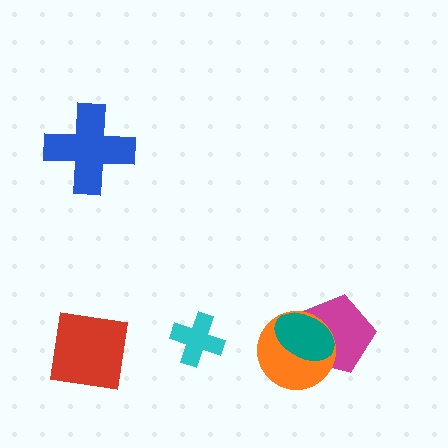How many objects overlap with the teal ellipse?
2 objects overlap with the teal ellipse.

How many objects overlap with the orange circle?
2 objects overlap with the orange circle.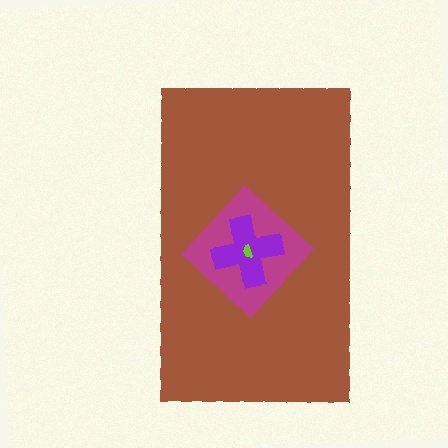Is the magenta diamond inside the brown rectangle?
Yes.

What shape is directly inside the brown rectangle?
The magenta diamond.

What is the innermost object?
The lime semicircle.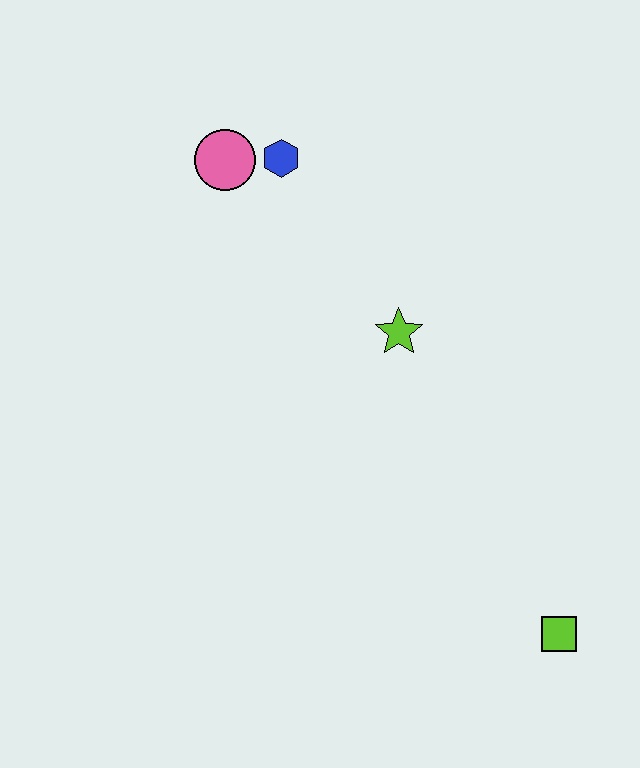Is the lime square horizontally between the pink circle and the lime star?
No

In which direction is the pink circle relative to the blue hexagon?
The pink circle is to the left of the blue hexagon.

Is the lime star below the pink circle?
Yes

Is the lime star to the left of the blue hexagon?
No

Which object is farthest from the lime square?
The pink circle is farthest from the lime square.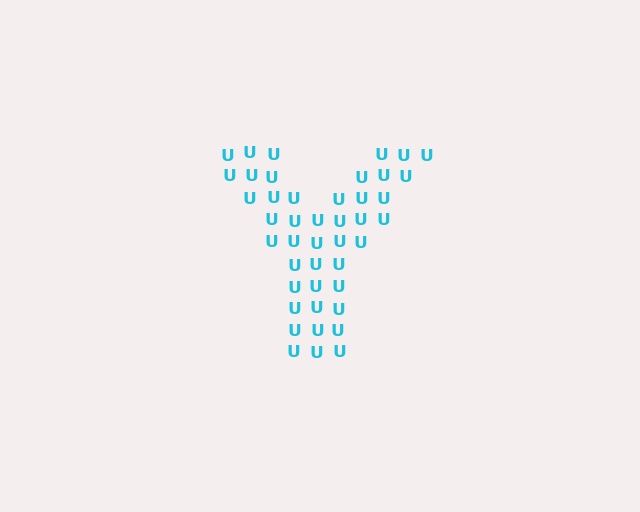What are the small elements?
The small elements are letter U's.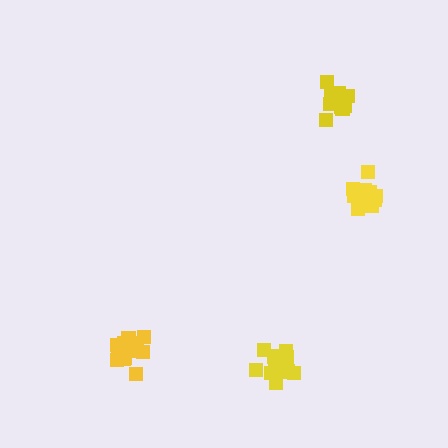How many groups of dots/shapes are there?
There are 4 groups.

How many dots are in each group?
Group 1: 14 dots, Group 2: 14 dots, Group 3: 17 dots, Group 4: 14 dots (59 total).